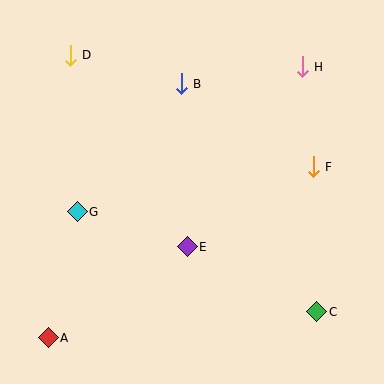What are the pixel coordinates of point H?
Point H is at (302, 67).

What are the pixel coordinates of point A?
Point A is at (48, 338).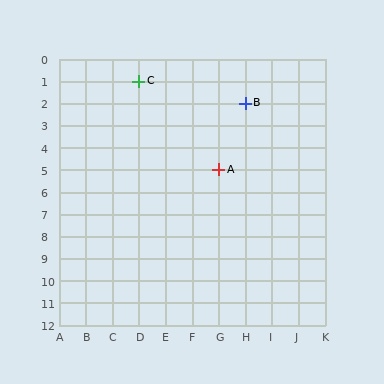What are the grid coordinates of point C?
Point C is at grid coordinates (D, 1).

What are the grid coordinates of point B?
Point B is at grid coordinates (H, 2).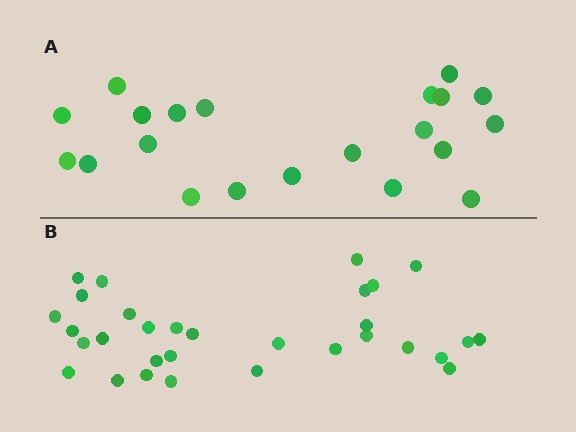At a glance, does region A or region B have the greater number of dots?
Region B (the bottom region) has more dots.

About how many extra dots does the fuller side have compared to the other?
Region B has roughly 10 or so more dots than region A.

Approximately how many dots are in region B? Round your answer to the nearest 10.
About 30 dots. (The exact count is 31, which rounds to 30.)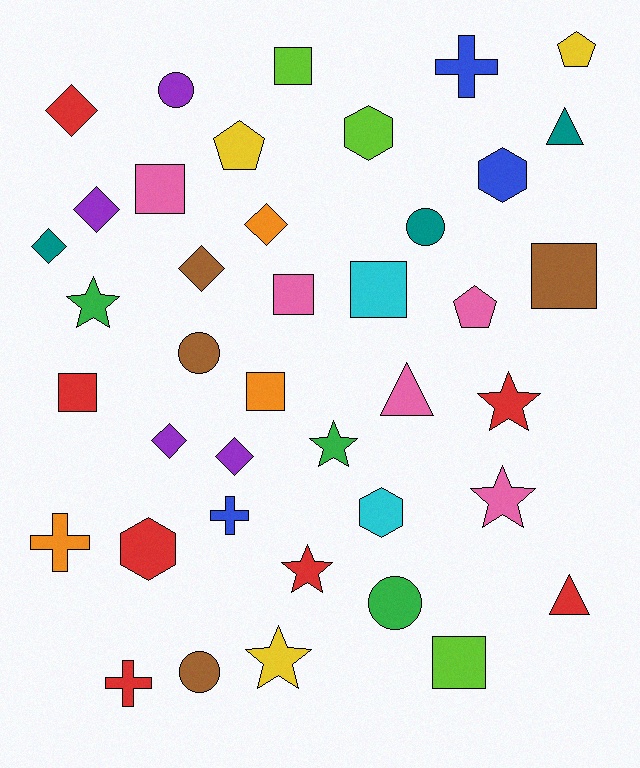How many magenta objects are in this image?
There are no magenta objects.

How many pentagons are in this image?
There are 3 pentagons.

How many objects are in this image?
There are 40 objects.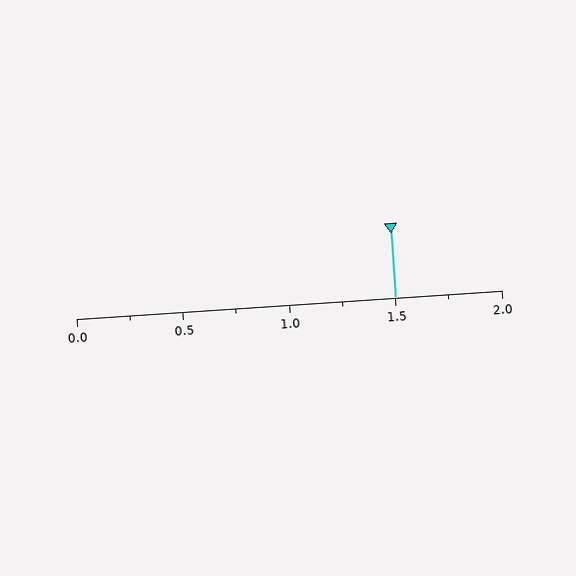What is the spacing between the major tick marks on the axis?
The major ticks are spaced 0.5 apart.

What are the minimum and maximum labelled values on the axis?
The axis runs from 0.0 to 2.0.